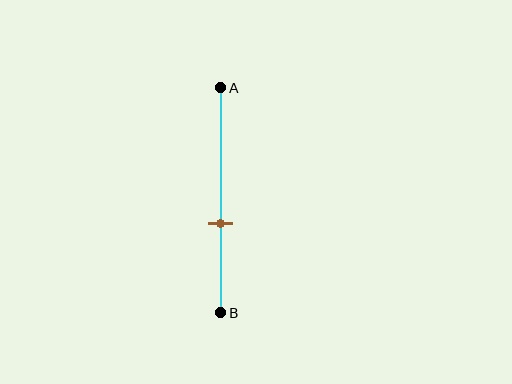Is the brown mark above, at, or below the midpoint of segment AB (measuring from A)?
The brown mark is below the midpoint of segment AB.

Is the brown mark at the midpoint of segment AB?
No, the mark is at about 60% from A, not at the 50% midpoint.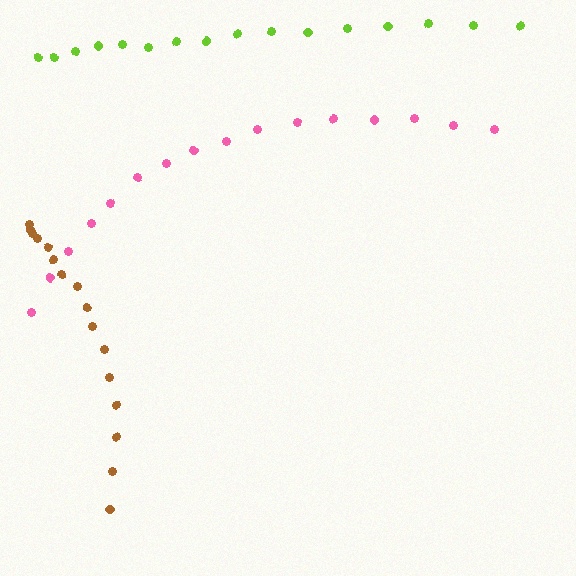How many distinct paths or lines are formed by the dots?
There are 3 distinct paths.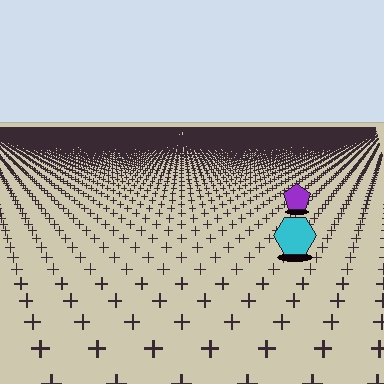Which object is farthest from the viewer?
The purple pentagon is farthest from the viewer. It appears smaller and the ground texture around it is denser.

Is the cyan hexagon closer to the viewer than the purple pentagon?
Yes. The cyan hexagon is closer — you can tell from the texture gradient: the ground texture is coarser near it.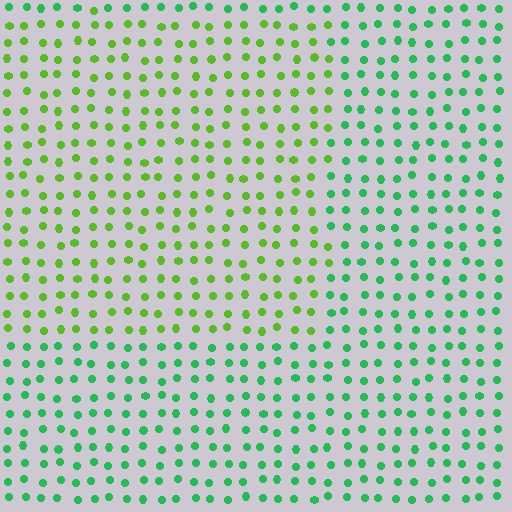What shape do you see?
I see a rectangle.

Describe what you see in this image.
The image is filled with small green elements in a uniform arrangement. A rectangle-shaped region is visible where the elements are tinted to a slightly different hue, forming a subtle color boundary.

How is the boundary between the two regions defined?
The boundary is defined purely by a slight shift in hue (about 39 degrees). Spacing, size, and orientation are identical on both sides.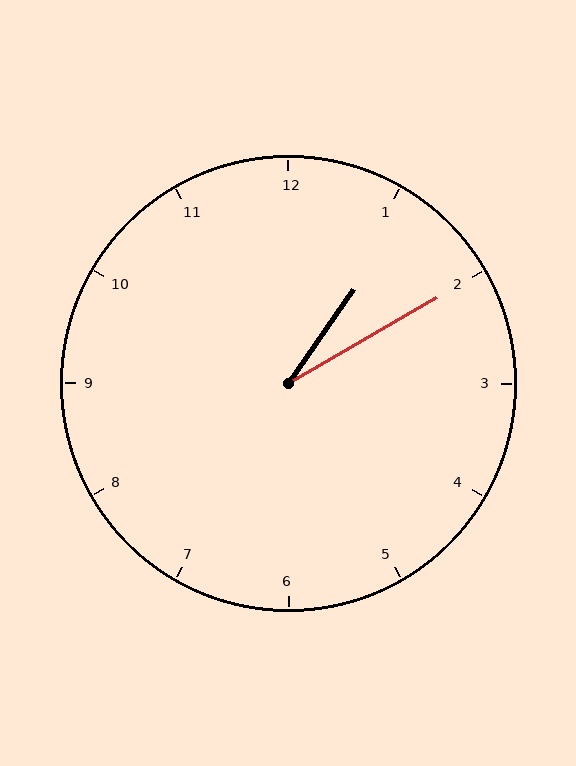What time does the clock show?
1:10.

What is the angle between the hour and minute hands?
Approximately 25 degrees.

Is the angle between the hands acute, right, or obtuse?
It is acute.